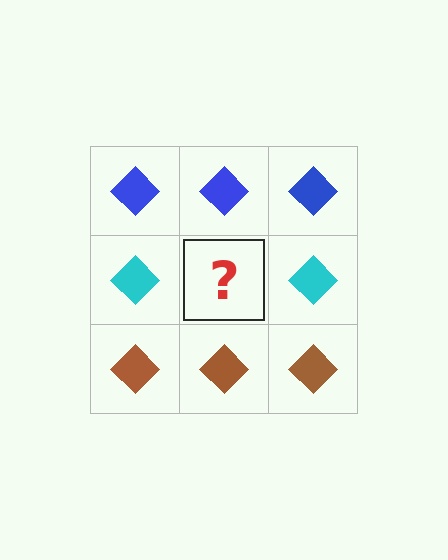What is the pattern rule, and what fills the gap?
The rule is that each row has a consistent color. The gap should be filled with a cyan diamond.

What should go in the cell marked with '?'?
The missing cell should contain a cyan diamond.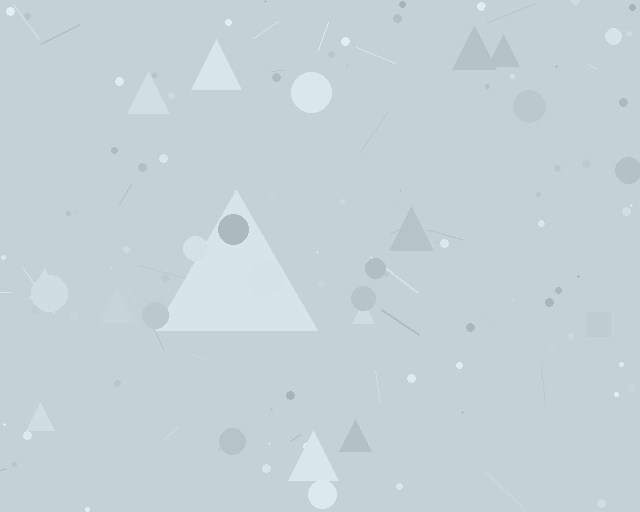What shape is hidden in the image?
A triangle is hidden in the image.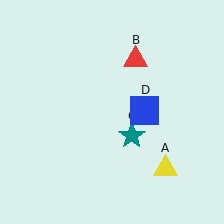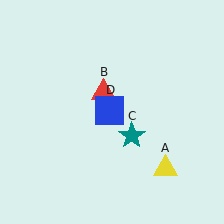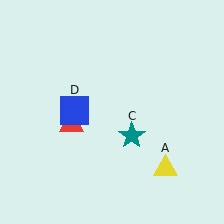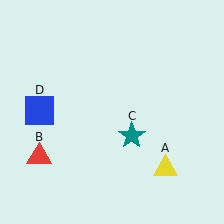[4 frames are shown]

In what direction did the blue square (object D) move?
The blue square (object D) moved left.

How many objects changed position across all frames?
2 objects changed position: red triangle (object B), blue square (object D).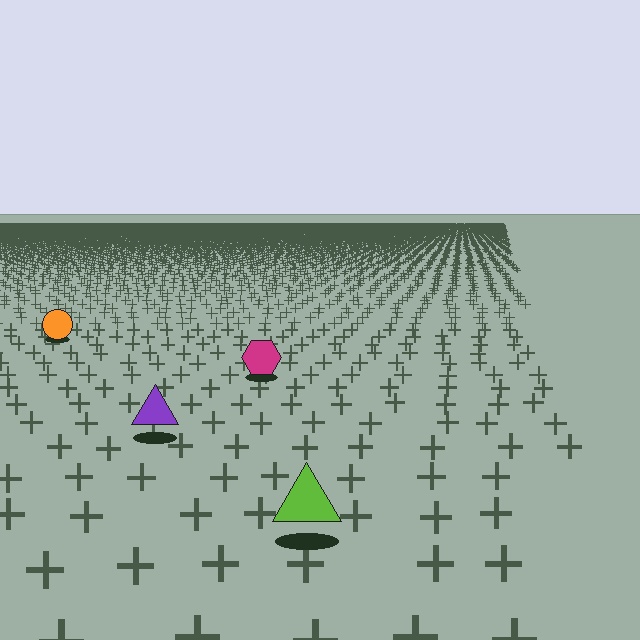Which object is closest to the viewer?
The lime triangle is closest. The texture marks near it are larger and more spread out.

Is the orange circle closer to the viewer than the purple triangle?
No. The purple triangle is closer — you can tell from the texture gradient: the ground texture is coarser near it.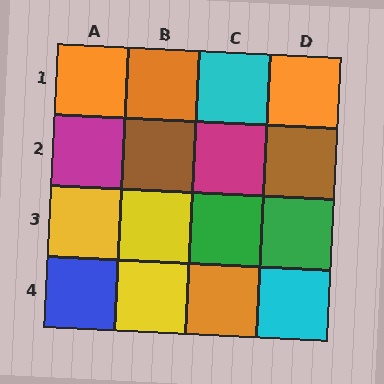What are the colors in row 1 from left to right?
Orange, orange, cyan, orange.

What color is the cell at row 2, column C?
Magenta.